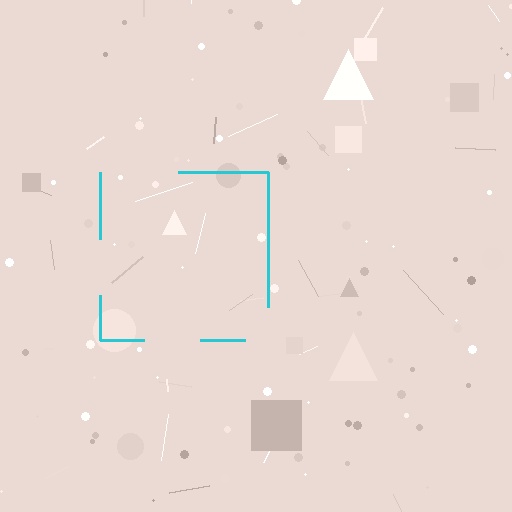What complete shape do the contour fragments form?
The contour fragments form a square.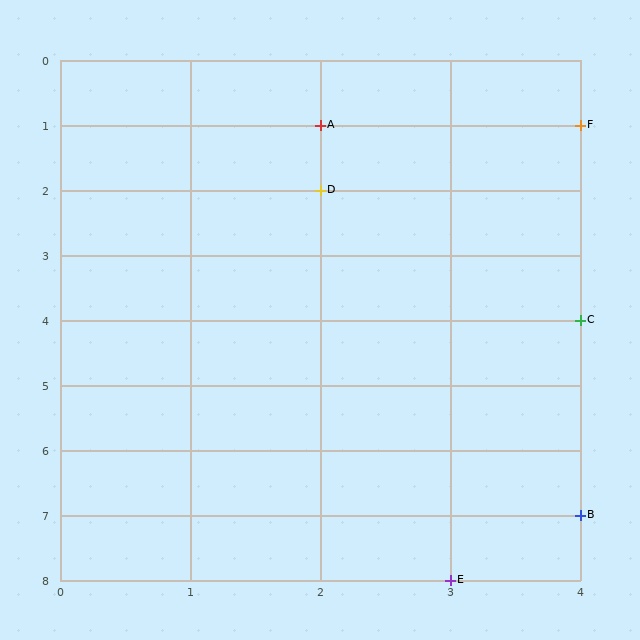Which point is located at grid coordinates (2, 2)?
Point D is at (2, 2).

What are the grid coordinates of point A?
Point A is at grid coordinates (2, 1).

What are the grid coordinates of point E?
Point E is at grid coordinates (3, 8).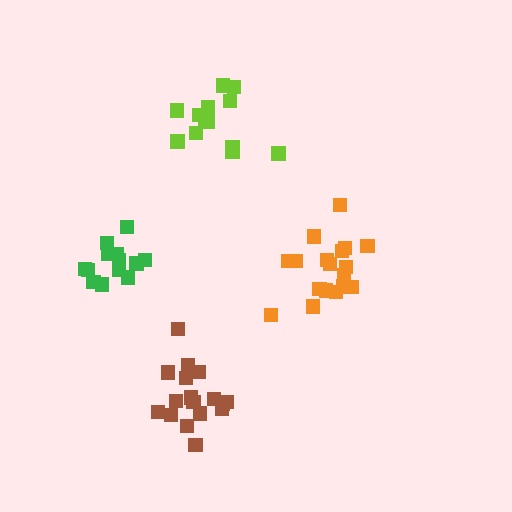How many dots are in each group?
Group 1: 13 dots, Group 2: 13 dots, Group 3: 18 dots, Group 4: 17 dots (61 total).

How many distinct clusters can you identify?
There are 4 distinct clusters.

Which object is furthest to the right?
The orange cluster is rightmost.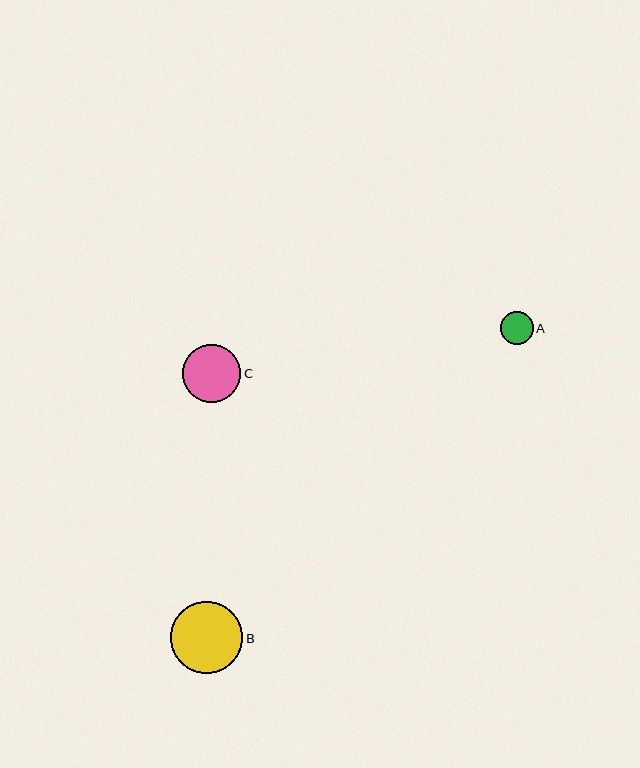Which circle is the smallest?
Circle A is the smallest with a size of approximately 33 pixels.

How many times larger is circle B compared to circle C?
Circle B is approximately 1.2 times the size of circle C.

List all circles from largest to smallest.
From largest to smallest: B, C, A.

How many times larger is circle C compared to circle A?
Circle C is approximately 1.8 times the size of circle A.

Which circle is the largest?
Circle B is the largest with a size of approximately 72 pixels.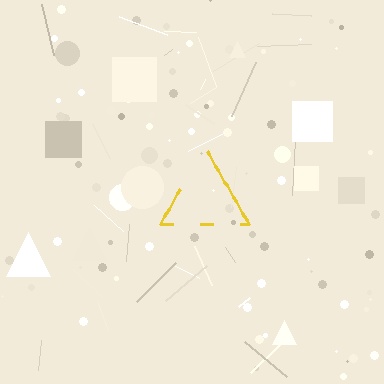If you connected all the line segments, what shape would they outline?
They would outline a triangle.